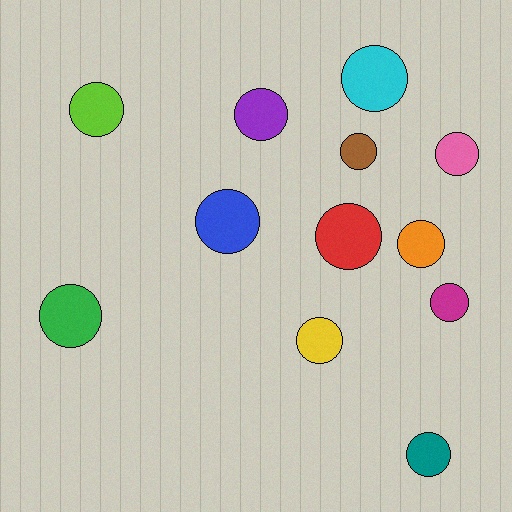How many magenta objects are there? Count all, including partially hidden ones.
There is 1 magenta object.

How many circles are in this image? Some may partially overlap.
There are 12 circles.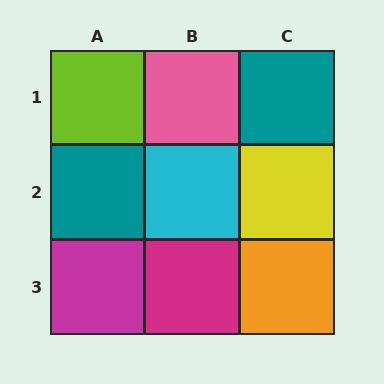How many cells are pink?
1 cell is pink.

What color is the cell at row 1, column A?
Lime.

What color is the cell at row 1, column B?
Pink.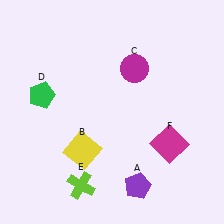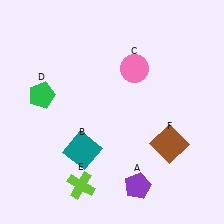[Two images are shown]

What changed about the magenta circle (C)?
In Image 1, C is magenta. In Image 2, it changed to pink.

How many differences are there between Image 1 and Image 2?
There are 3 differences between the two images.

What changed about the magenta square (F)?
In Image 1, F is magenta. In Image 2, it changed to brown.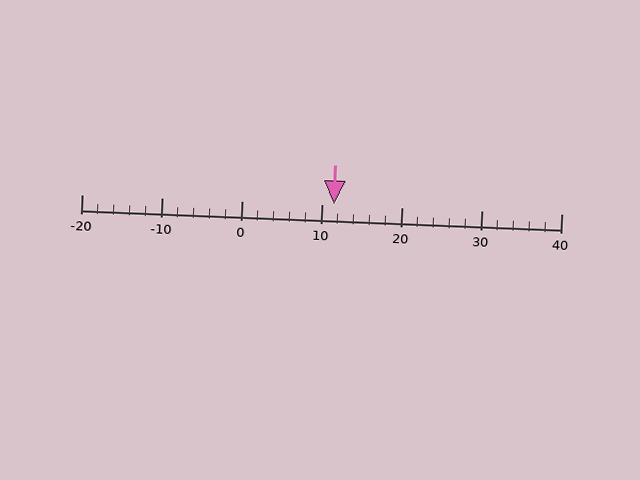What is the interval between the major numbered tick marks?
The major tick marks are spaced 10 units apart.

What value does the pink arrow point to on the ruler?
The pink arrow points to approximately 12.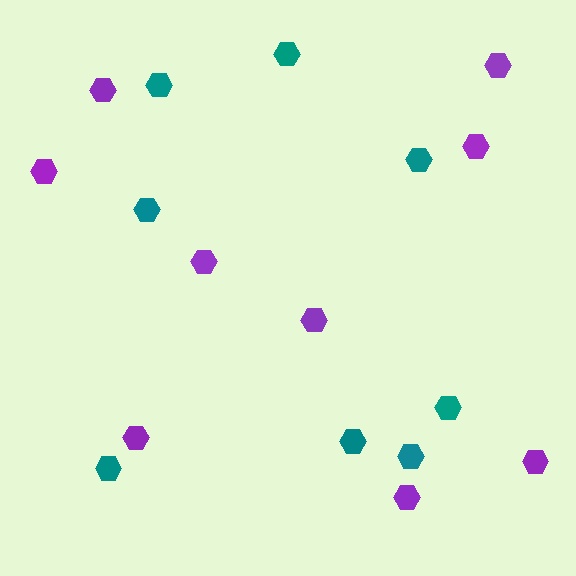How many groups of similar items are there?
There are 2 groups: one group of purple hexagons (9) and one group of teal hexagons (8).